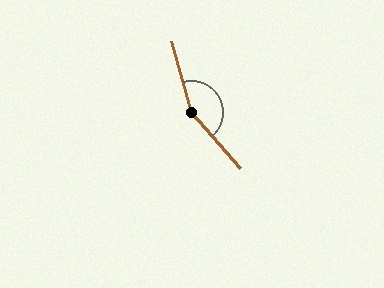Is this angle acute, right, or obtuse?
It is obtuse.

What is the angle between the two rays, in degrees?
Approximately 155 degrees.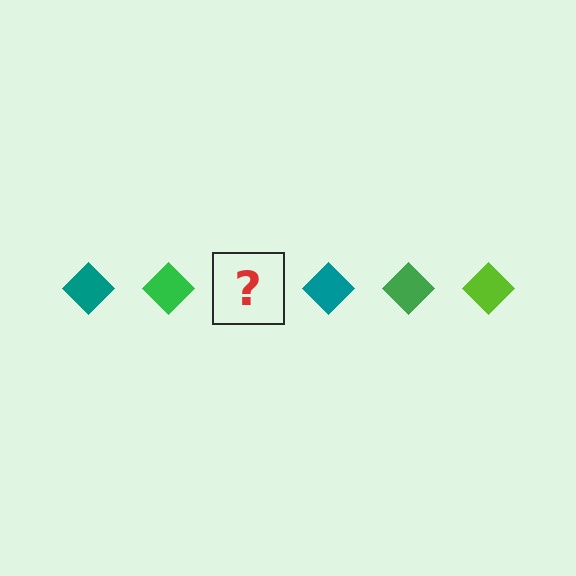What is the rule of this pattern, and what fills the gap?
The rule is that the pattern cycles through teal, green, lime diamonds. The gap should be filled with a lime diamond.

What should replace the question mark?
The question mark should be replaced with a lime diamond.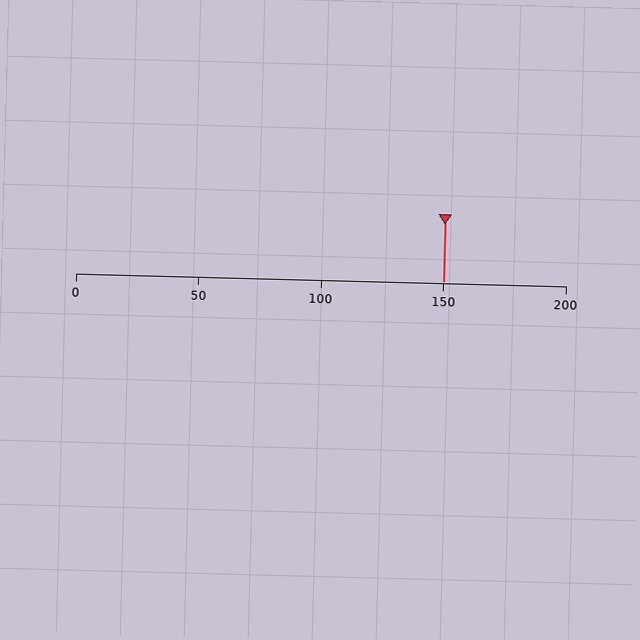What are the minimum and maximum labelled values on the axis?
The axis runs from 0 to 200.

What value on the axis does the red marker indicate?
The marker indicates approximately 150.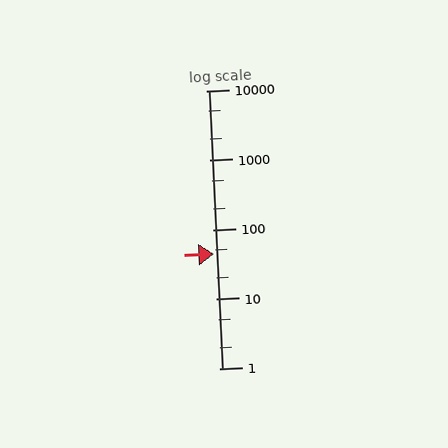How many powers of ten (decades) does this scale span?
The scale spans 4 decades, from 1 to 10000.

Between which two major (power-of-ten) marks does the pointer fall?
The pointer is between 10 and 100.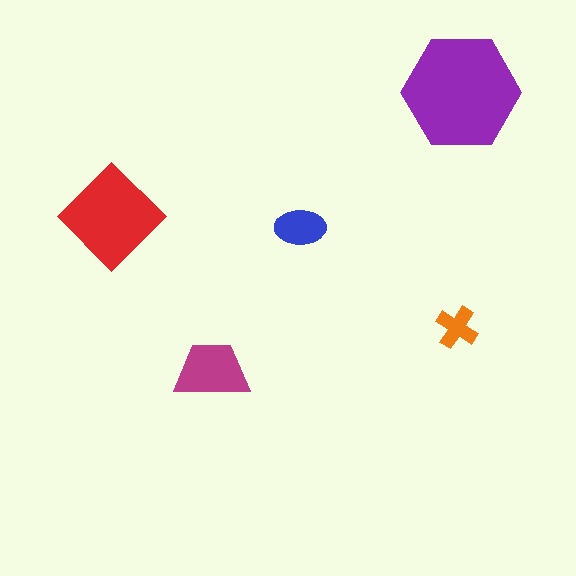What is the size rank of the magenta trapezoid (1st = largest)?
3rd.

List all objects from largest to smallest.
The purple hexagon, the red diamond, the magenta trapezoid, the blue ellipse, the orange cross.